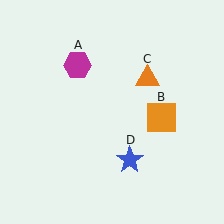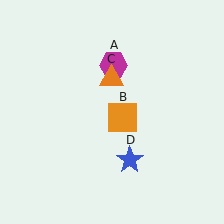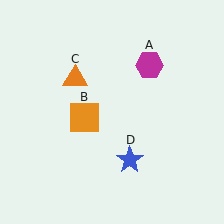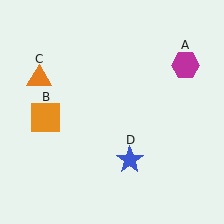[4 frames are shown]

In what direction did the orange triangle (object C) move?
The orange triangle (object C) moved left.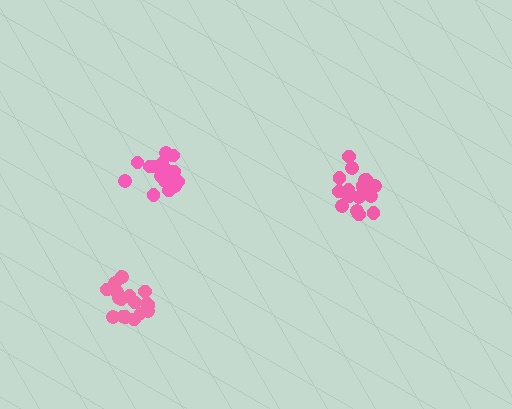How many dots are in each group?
Group 1: 18 dots, Group 2: 21 dots, Group 3: 18 dots (57 total).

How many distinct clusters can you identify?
There are 3 distinct clusters.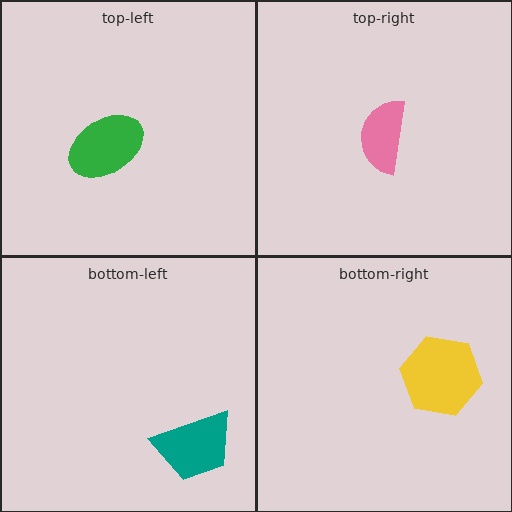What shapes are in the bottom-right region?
The yellow hexagon.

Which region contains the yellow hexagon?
The bottom-right region.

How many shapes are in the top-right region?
1.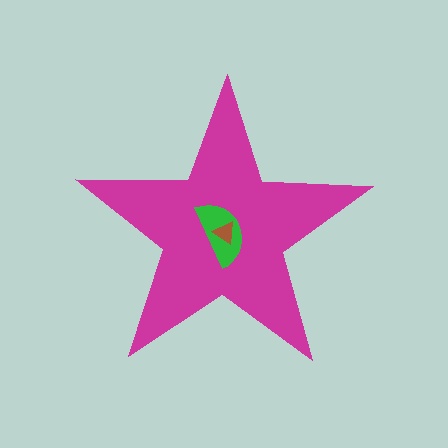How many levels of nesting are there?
3.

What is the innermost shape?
The brown triangle.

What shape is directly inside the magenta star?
The green semicircle.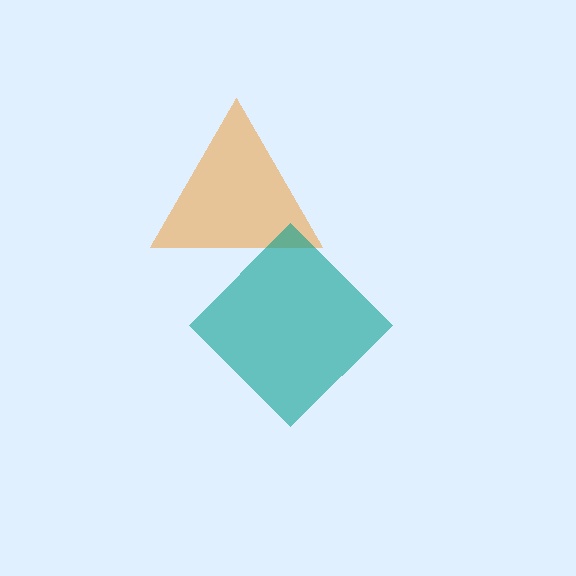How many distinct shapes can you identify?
There are 2 distinct shapes: an orange triangle, a teal diamond.